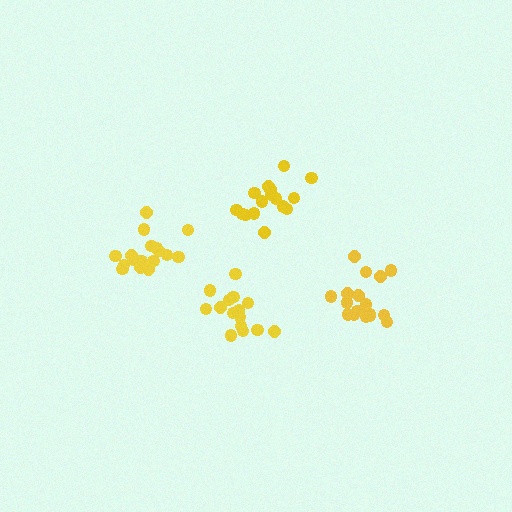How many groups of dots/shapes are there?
There are 4 groups.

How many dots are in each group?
Group 1: 17 dots, Group 2: 18 dots, Group 3: 16 dots, Group 4: 15 dots (66 total).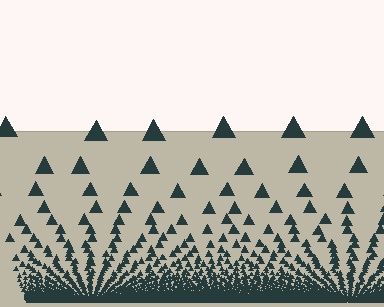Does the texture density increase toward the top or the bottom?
Density increases toward the bottom.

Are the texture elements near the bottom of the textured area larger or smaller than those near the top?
Smaller. The gradient is inverted — elements near the bottom are smaller and denser.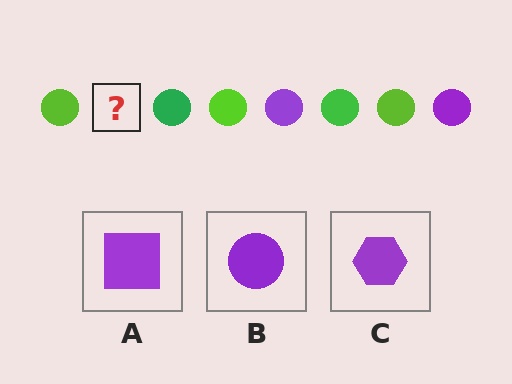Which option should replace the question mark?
Option B.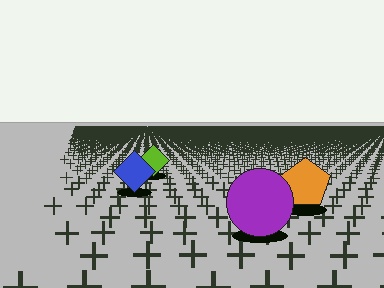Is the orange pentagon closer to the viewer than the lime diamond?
Yes. The orange pentagon is closer — you can tell from the texture gradient: the ground texture is coarser near it.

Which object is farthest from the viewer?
The lime diamond is farthest from the viewer. It appears smaller and the ground texture around it is denser.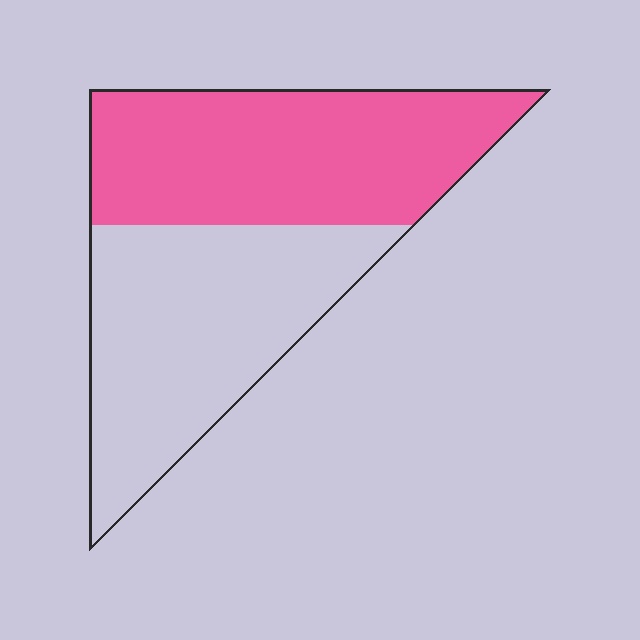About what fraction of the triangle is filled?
About one half (1/2).